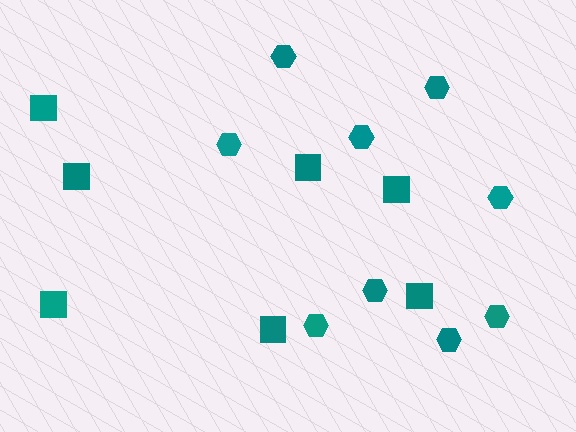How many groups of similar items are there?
There are 2 groups: one group of squares (7) and one group of hexagons (9).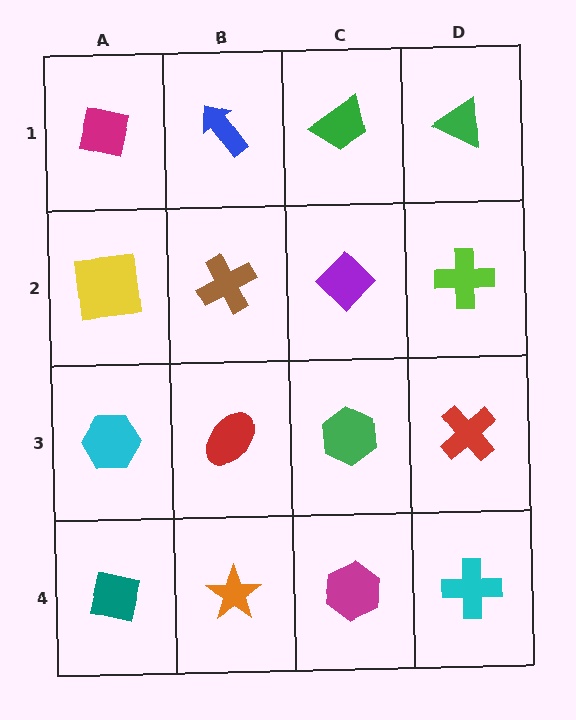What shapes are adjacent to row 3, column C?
A purple diamond (row 2, column C), a magenta hexagon (row 4, column C), a red ellipse (row 3, column B), a red cross (row 3, column D).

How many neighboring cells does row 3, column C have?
4.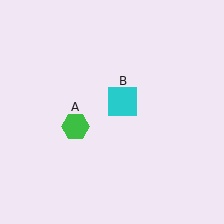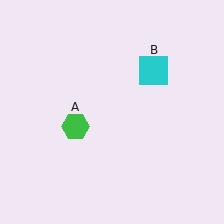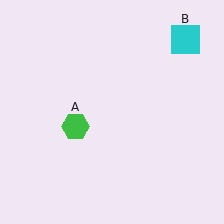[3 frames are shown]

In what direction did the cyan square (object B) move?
The cyan square (object B) moved up and to the right.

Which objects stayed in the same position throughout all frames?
Green hexagon (object A) remained stationary.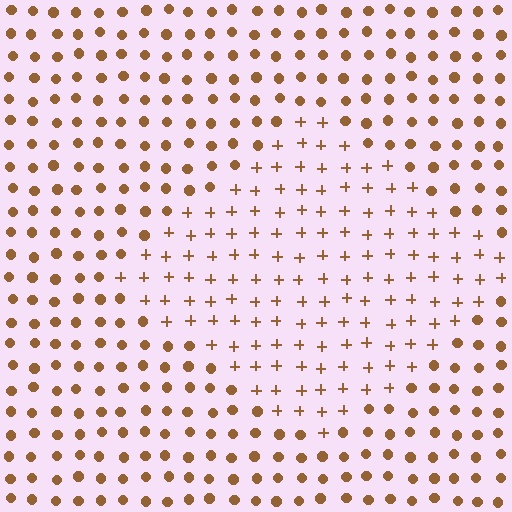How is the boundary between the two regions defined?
The boundary is defined by a change in element shape: plus signs inside vs. circles outside. All elements share the same color and spacing.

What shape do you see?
I see a diamond.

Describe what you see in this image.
The image is filled with small brown elements arranged in a uniform grid. A diamond-shaped region contains plus signs, while the surrounding area contains circles. The boundary is defined purely by the change in element shape.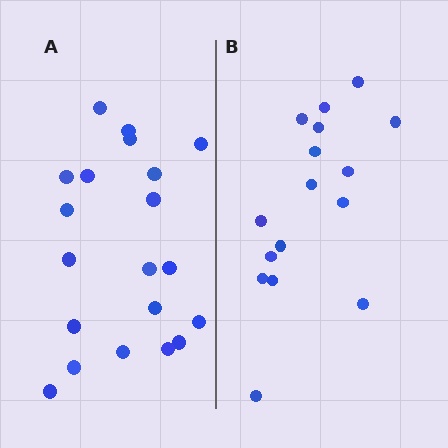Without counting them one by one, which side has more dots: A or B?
Region A (the left region) has more dots.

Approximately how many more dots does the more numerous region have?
Region A has about 4 more dots than region B.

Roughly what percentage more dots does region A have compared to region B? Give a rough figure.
About 25% more.